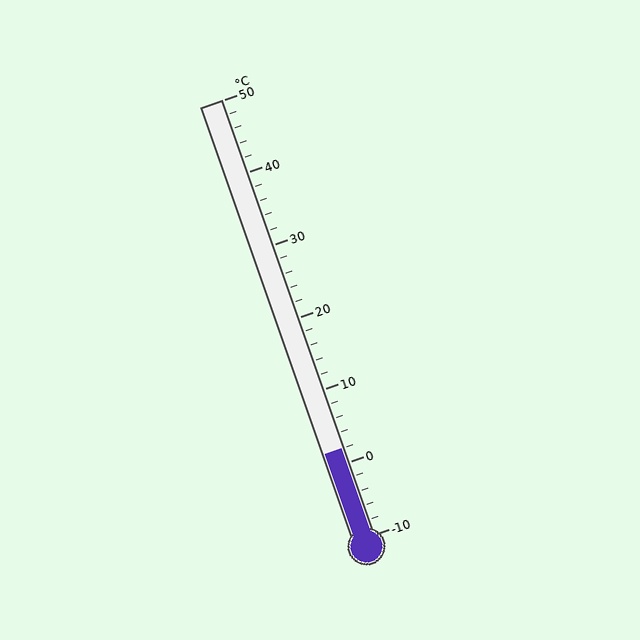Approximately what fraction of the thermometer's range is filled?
The thermometer is filled to approximately 20% of its range.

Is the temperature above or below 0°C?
The temperature is above 0°C.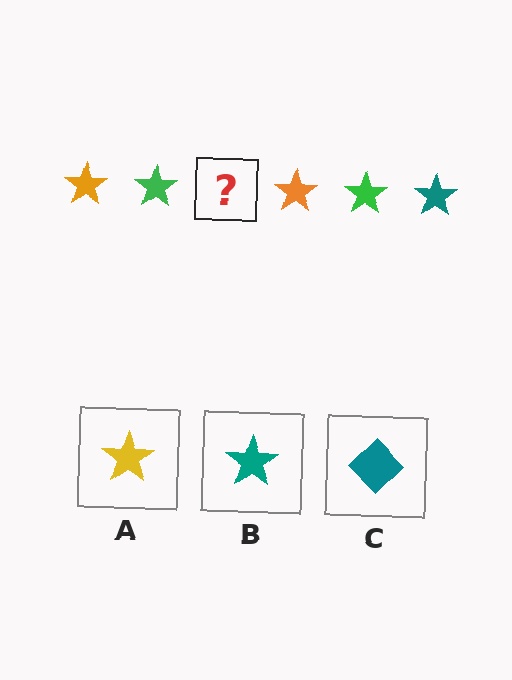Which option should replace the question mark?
Option B.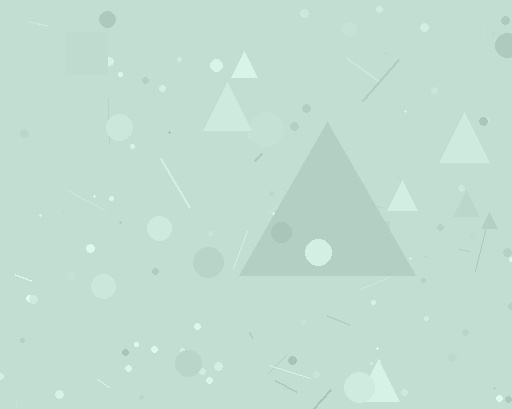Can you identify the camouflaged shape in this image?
The camouflaged shape is a triangle.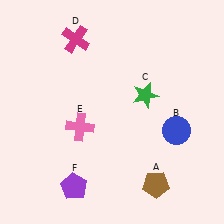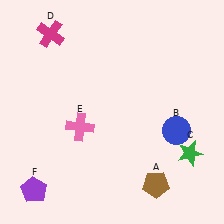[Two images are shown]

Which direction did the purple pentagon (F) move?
The purple pentagon (F) moved left.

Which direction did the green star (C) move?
The green star (C) moved down.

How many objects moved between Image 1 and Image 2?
3 objects moved between the two images.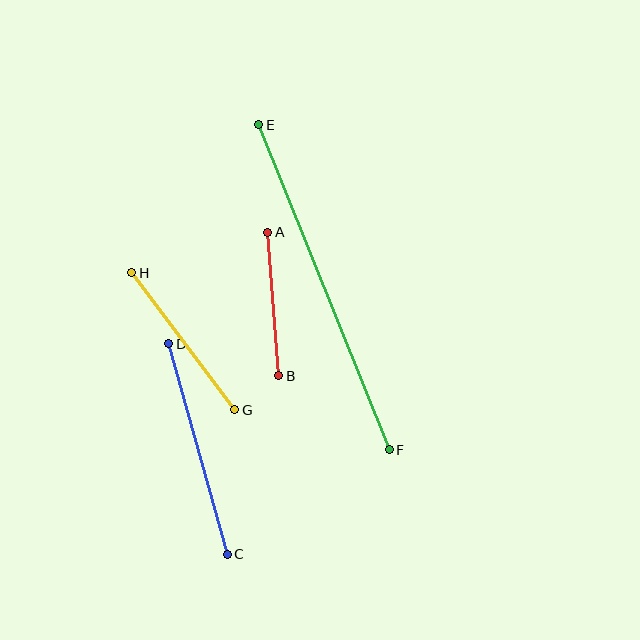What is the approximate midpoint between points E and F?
The midpoint is at approximately (324, 287) pixels.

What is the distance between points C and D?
The distance is approximately 218 pixels.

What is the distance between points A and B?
The distance is approximately 144 pixels.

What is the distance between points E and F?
The distance is approximately 350 pixels.